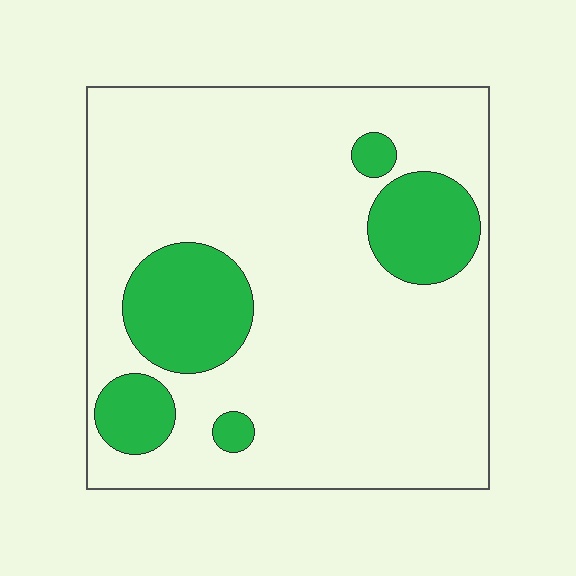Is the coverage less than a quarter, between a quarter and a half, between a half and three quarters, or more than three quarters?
Less than a quarter.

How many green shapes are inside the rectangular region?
5.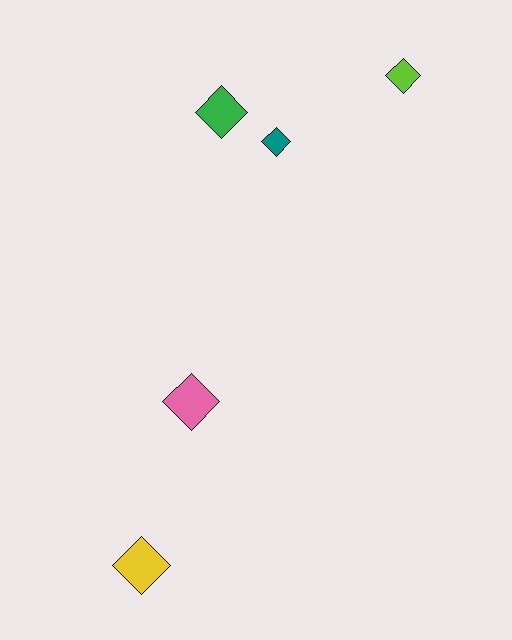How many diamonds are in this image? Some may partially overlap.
There are 5 diamonds.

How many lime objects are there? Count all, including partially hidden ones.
There is 1 lime object.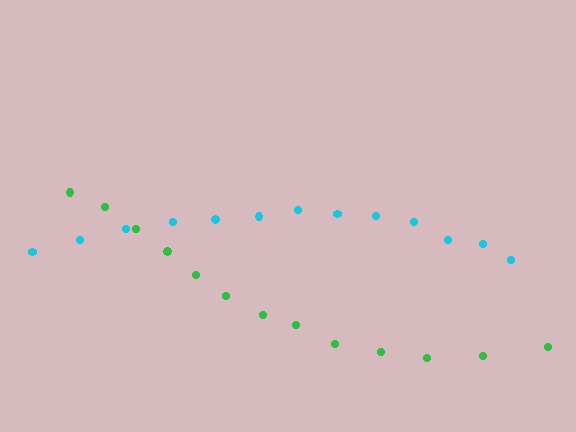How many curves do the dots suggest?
There are 2 distinct paths.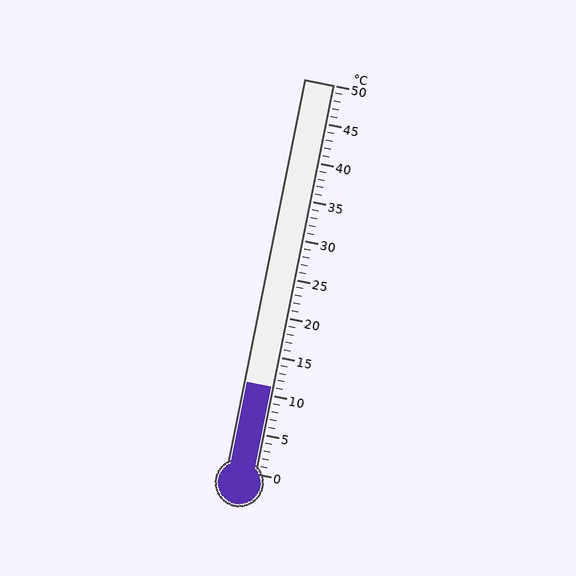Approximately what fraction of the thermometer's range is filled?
The thermometer is filled to approximately 20% of its range.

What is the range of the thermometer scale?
The thermometer scale ranges from 0°C to 50°C.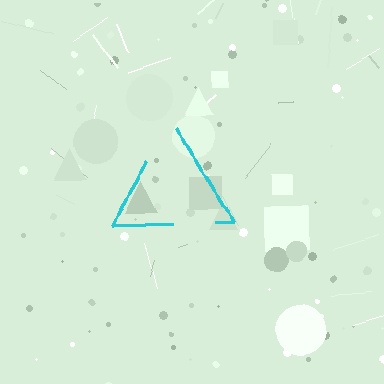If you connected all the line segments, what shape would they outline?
They would outline a triangle.